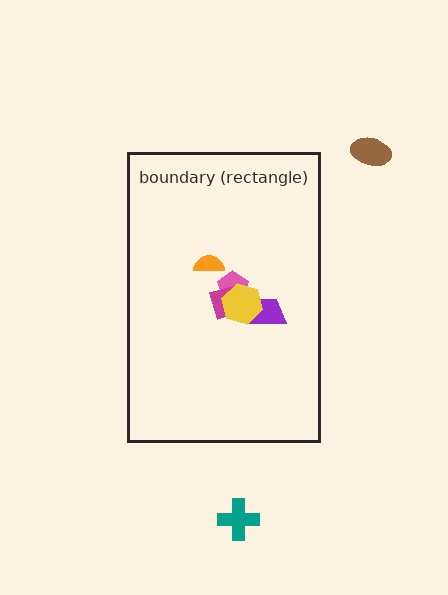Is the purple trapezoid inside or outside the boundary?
Inside.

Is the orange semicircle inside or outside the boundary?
Inside.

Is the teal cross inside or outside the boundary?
Outside.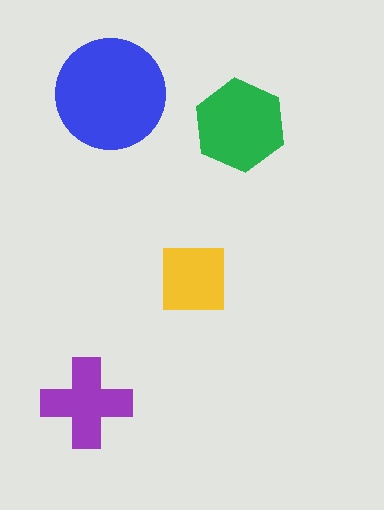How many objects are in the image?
There are 4 objects in the image.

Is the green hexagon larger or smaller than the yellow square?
Larger.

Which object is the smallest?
The yellow square.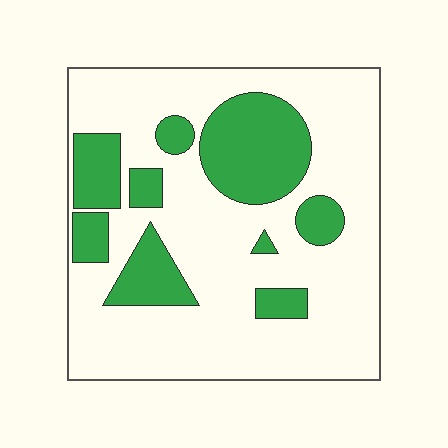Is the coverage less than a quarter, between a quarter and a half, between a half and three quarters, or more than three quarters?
Between a quarter and a half.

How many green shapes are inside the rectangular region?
9.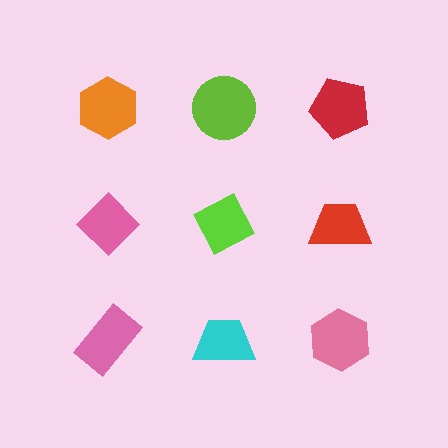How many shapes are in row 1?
3 shapes.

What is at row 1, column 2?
A lime circle.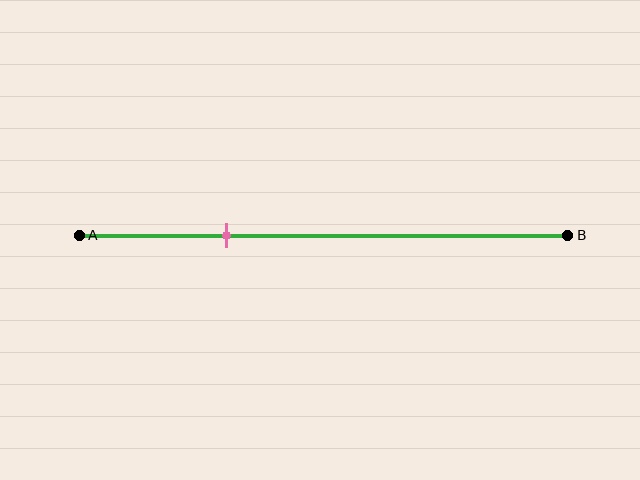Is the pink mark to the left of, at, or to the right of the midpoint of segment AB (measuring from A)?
The pink mark is to the left of the midpoint of segment AB.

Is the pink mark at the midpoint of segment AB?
No, the mark is at about 30% from A, not at the 50% midpoint.